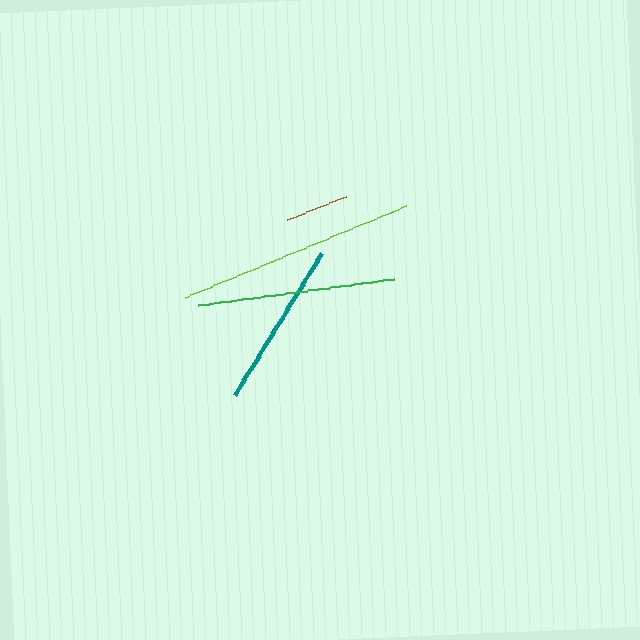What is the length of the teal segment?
The teal segment is approximately 167 pixels long.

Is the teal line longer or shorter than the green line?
The green line is longer than the teal line.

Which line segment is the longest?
The lime line is the longest at approximately 240 pixels.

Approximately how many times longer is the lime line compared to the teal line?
The lime line is approximately 1.4 times the length of the teal line.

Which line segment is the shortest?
The brown line is the shortest at approximately 63 pixels.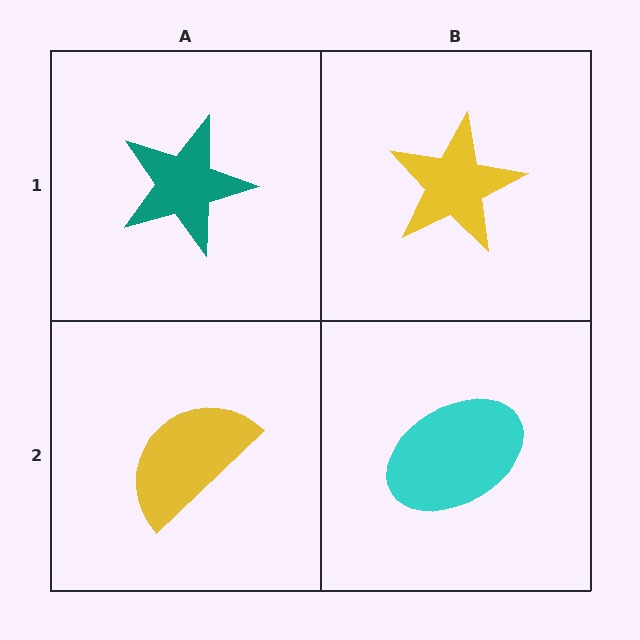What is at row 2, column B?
A cyan ellipse.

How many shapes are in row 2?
2 shapes.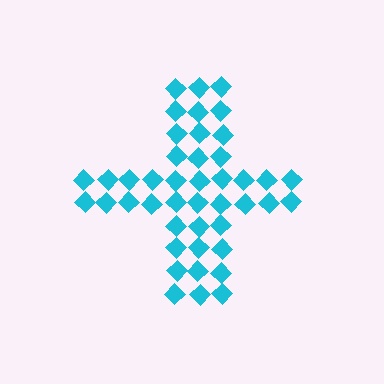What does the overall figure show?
The overall figure shows a cross.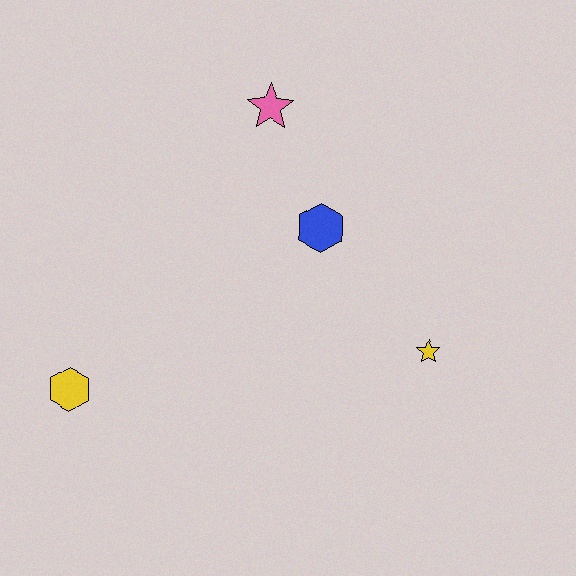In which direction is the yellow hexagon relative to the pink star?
The yellow hexagon is below the pink star.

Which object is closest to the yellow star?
The blue hexagon is closest to the yellow star.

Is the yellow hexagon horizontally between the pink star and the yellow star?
No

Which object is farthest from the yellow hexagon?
The yellow star is farthest from the yellow hexagon.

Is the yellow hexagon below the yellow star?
Yes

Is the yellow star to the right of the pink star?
Yes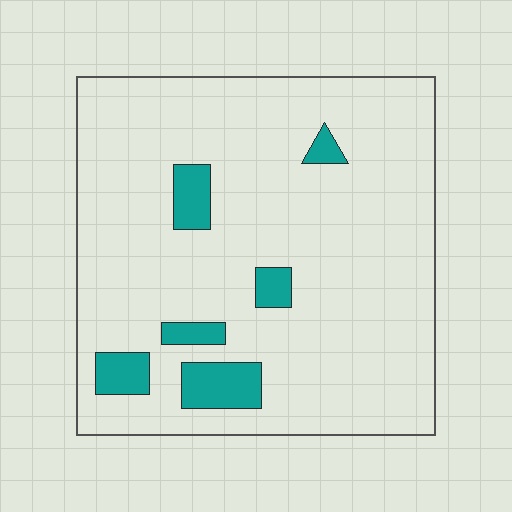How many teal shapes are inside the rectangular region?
6.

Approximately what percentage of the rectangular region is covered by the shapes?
Approximately 10%.